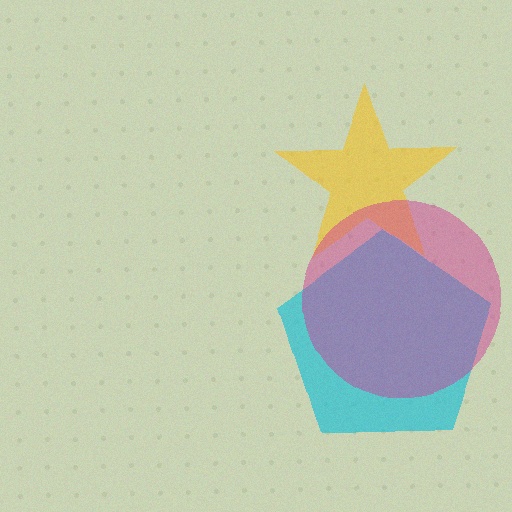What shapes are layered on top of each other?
The layered shapes are: a cyan pentagon, a yellow star, a magenta circle.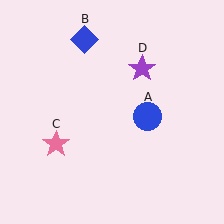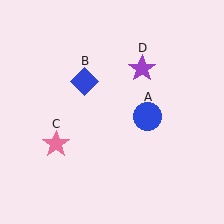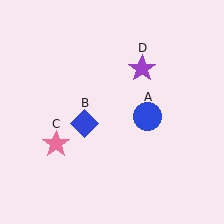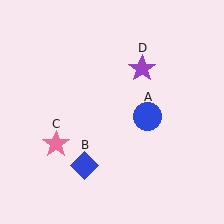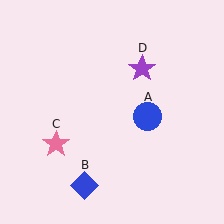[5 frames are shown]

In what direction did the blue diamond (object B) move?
The blue diamond (object B) moved down.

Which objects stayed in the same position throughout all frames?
Blue circle (object A) and pink star (object C) and purple star (object D) remained stationary.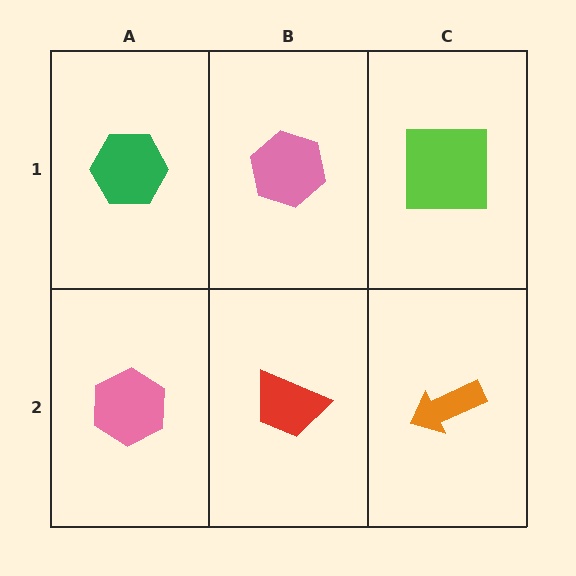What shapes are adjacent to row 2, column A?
A green hexagon (row 1, column A), a red trapezoid (row 2, column B).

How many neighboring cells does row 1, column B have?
3.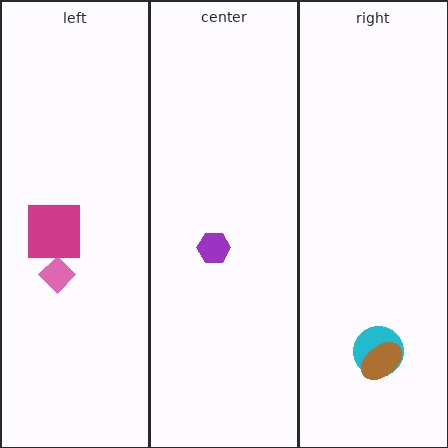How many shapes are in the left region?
2.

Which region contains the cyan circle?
The right region.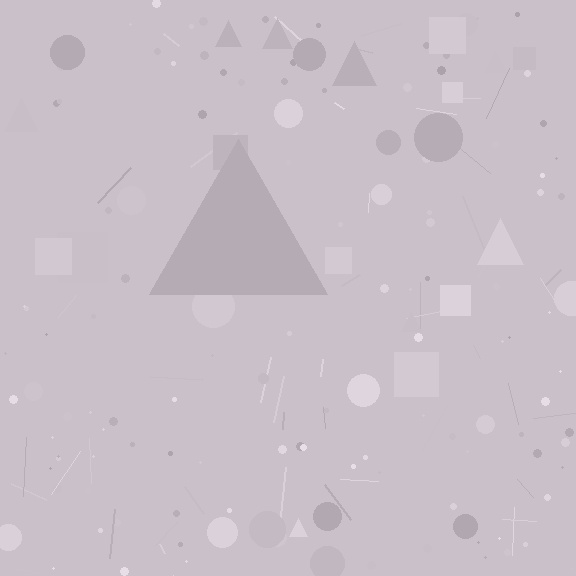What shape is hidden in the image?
A triangle is hidden in the image.